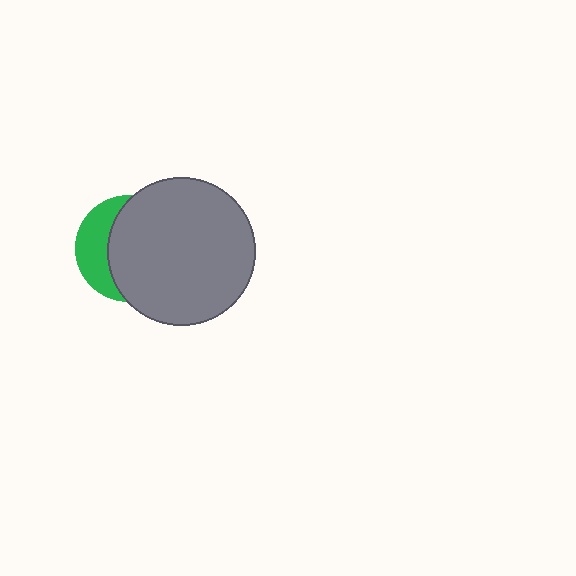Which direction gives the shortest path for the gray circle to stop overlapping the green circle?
Moving right gives the shortest separation.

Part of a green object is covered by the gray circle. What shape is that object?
It is a circle.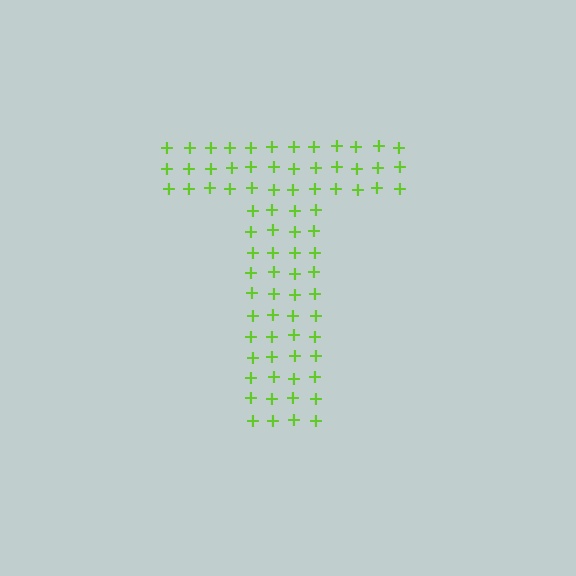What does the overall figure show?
The overall figure shows the letter T.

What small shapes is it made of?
It is made of small plus signs.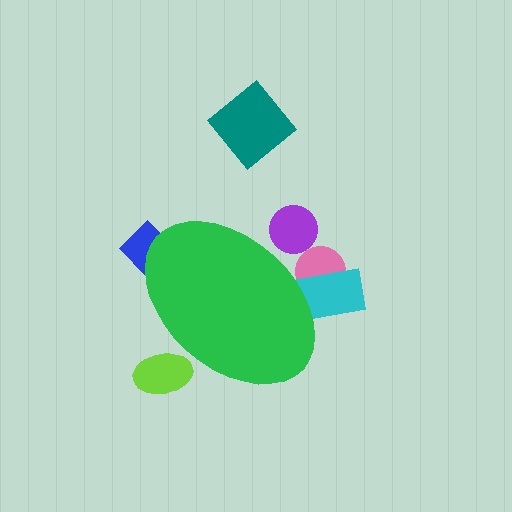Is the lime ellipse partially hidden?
Yes, the lime ellipse is partially hidden behind the green ellipse.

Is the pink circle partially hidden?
Yes, the pink circle is partially hidden behind the green ellipse.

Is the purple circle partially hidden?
Yes, the purple circle is partially hidden behind the green ellipse.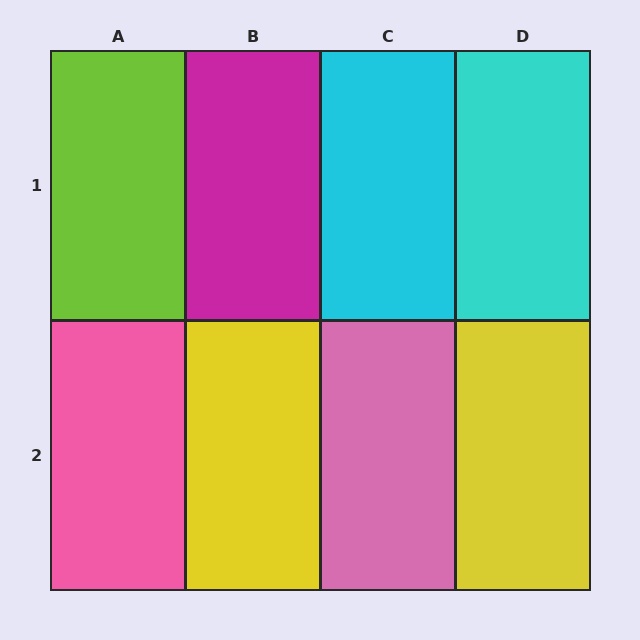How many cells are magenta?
1 cell is magenta.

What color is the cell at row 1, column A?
Lime.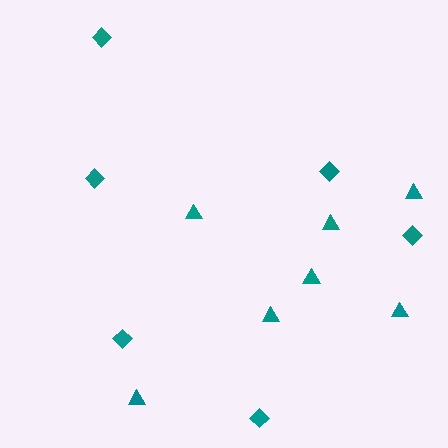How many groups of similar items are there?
There are 2 groups: one group of diamonds (6) and one group of triangles (7).